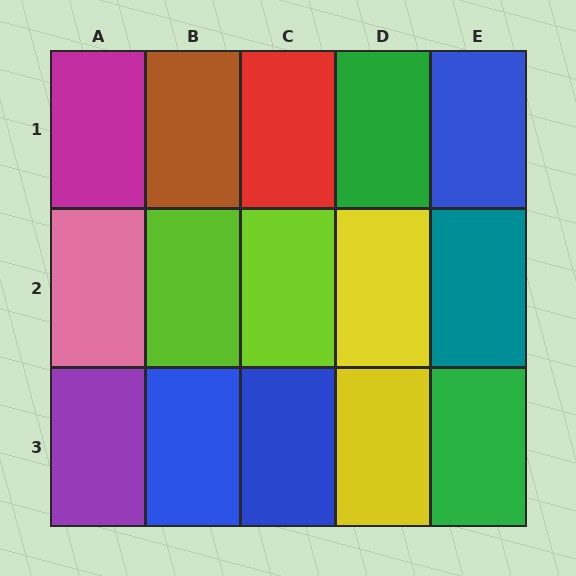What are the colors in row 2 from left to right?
Pink, lime, lime, yellow, teal.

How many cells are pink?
1 cell is pink.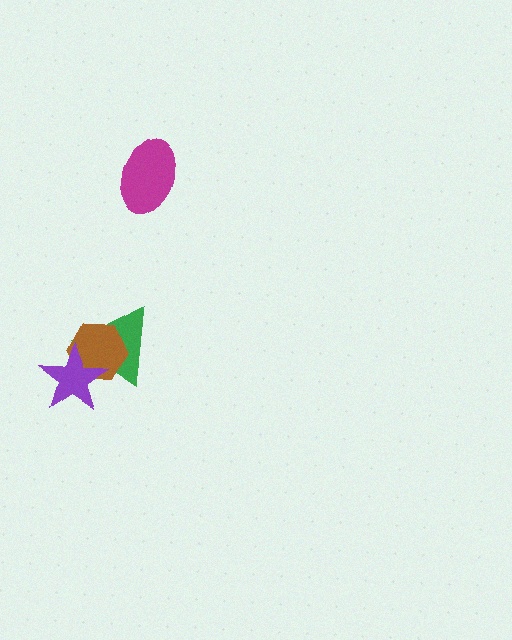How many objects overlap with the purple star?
2 objects overlap with the purple star.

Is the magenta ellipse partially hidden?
No, no other shape covers it.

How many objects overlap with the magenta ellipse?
0 objects overlap with the magenta ellipse.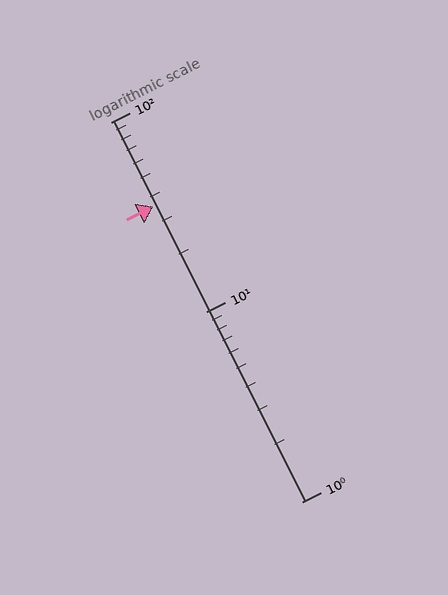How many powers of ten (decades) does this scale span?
The scale spans 2 decades, from 1 to 100.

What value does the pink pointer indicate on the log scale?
The pointer indicates approximately 36.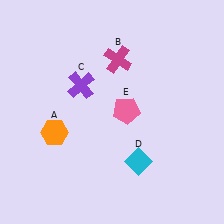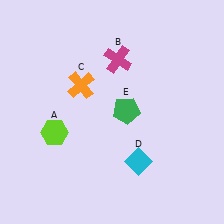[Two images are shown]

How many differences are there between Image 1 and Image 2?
There are 3 differences between the two images.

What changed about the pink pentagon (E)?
In Image 1, E is pink. In Image 2, it changed to green.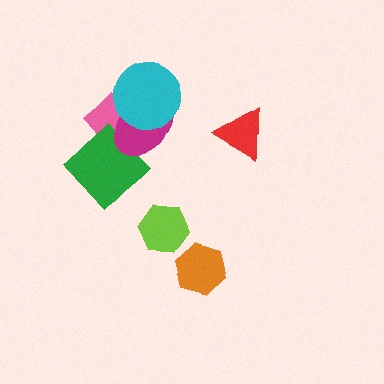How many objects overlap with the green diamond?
2 objects overlap with the green diamond.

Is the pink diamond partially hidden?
Yes, it is partially covered by another shape.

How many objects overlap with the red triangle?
0 objects overlap with the red triangle.